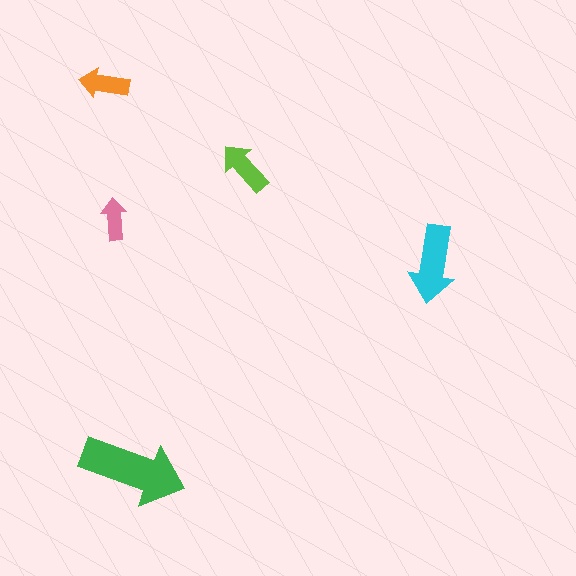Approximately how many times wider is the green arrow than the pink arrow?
About 2.5 times wider.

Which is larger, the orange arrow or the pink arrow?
The orange one.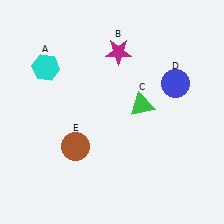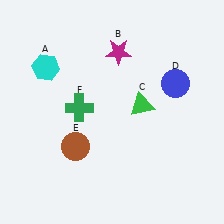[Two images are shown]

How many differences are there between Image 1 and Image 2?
There is 1 difference between the two images.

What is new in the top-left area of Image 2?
A green cross (F) was added in the top-left area of Image 2.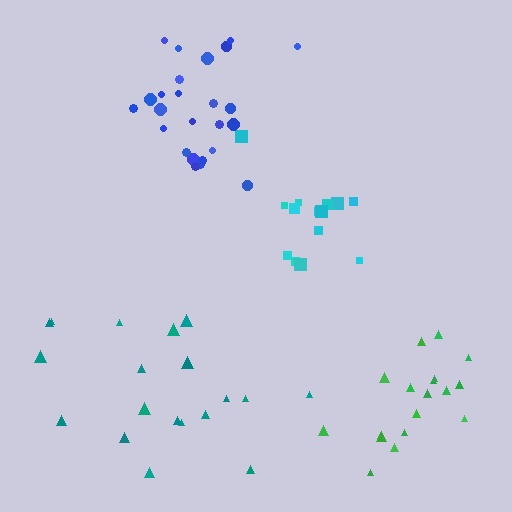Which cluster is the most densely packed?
Blue.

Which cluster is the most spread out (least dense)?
Teal.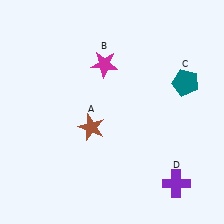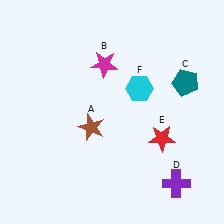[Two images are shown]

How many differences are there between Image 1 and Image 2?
There are 2 differences between the two images.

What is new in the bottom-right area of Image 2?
A red star (E) was added in the bottom-right area of Image 2.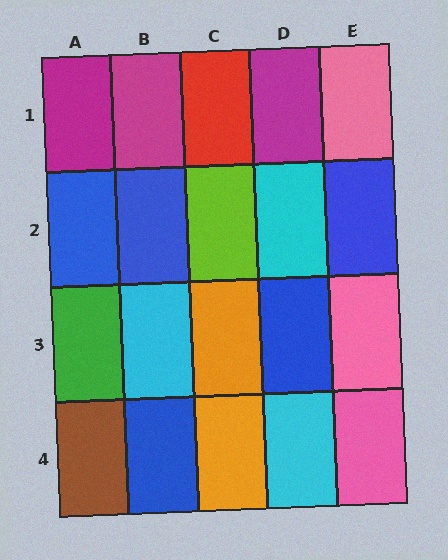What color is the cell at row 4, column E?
Pink.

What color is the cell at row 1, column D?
Magenta.